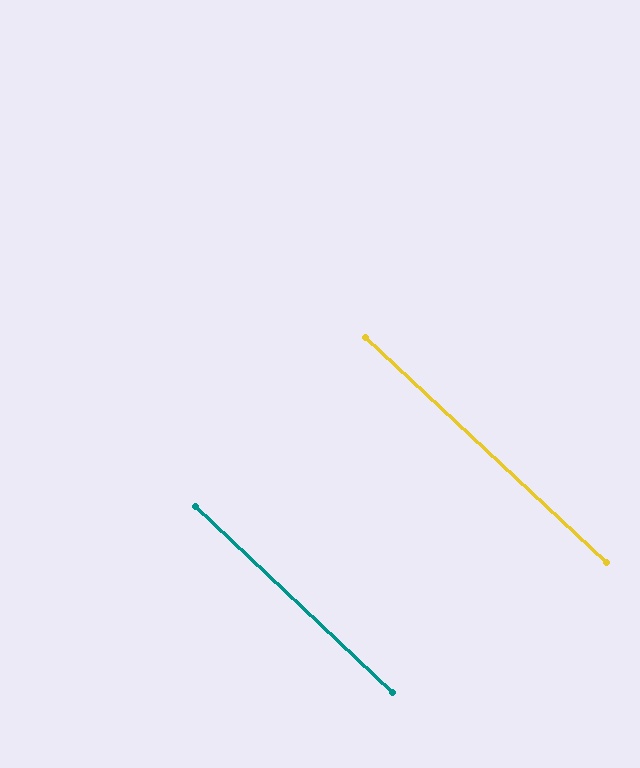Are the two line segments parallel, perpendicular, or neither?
Parallel — their directions differ by only 0.2°.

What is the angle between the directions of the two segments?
Approximately 0 degrees.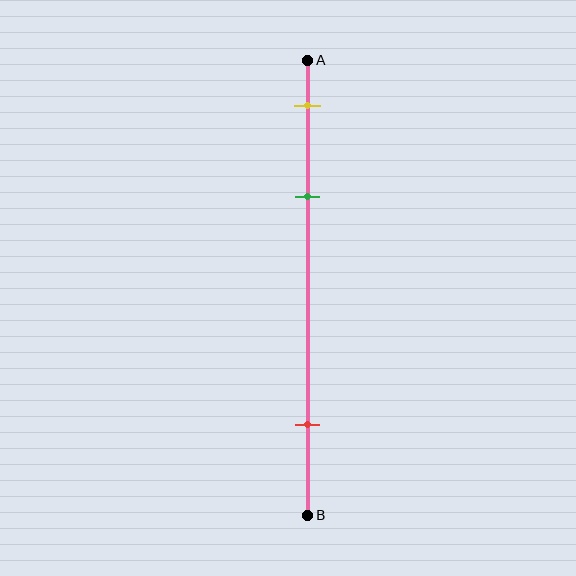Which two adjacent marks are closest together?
The yellow and green marks are the closest adjacent pair.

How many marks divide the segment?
There are 3 marks dividing the segment.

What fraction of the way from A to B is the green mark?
The green mark is approximately 30% (0.3) of the way from A to B.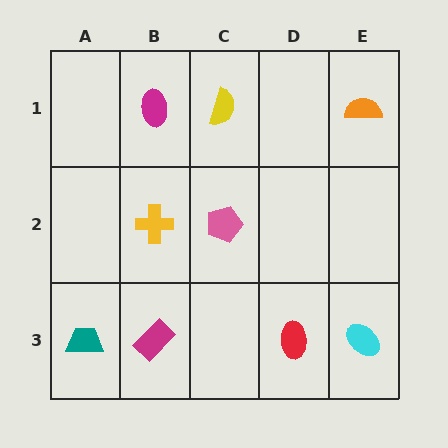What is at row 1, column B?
A magenta ellipse.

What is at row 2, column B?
A yellow cross.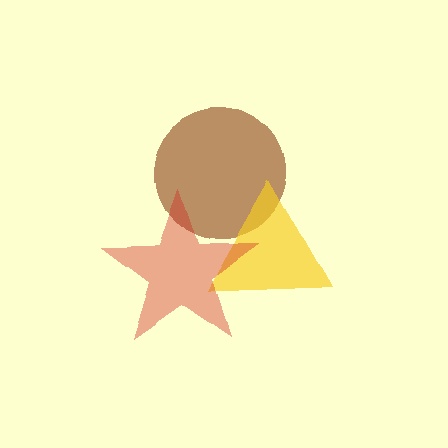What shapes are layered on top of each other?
The layered shapes are: a brown circle, a yellow triangle, a red star.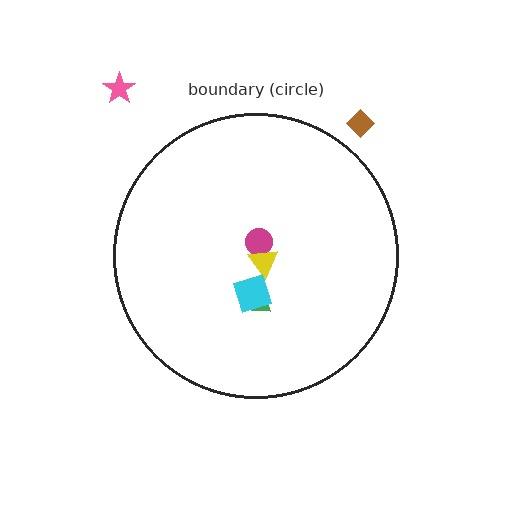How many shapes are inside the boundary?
4 inside, 2 outside.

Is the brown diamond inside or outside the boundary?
Outside.